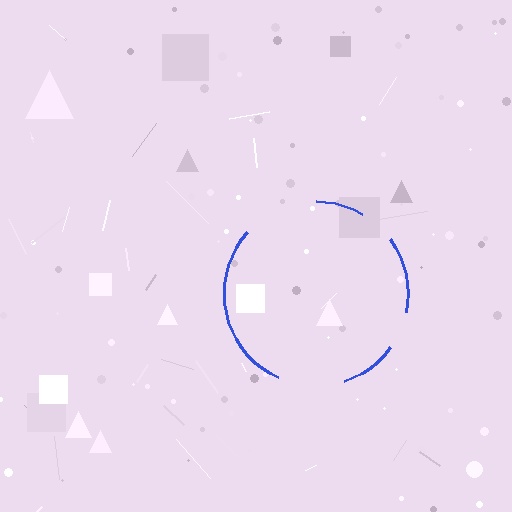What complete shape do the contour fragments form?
The contour fragments form a circle.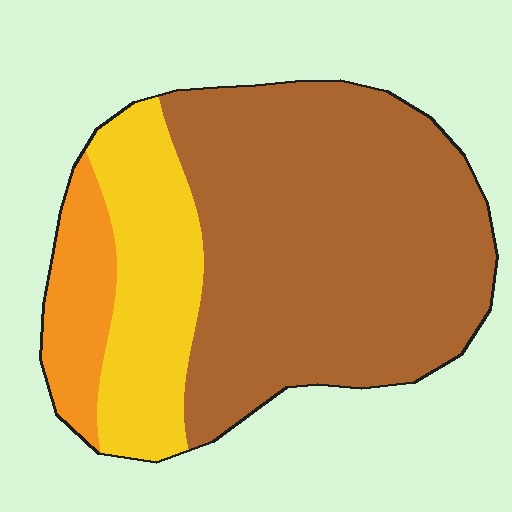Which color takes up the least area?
Orange, at roughly 10%.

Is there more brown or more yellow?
Brown.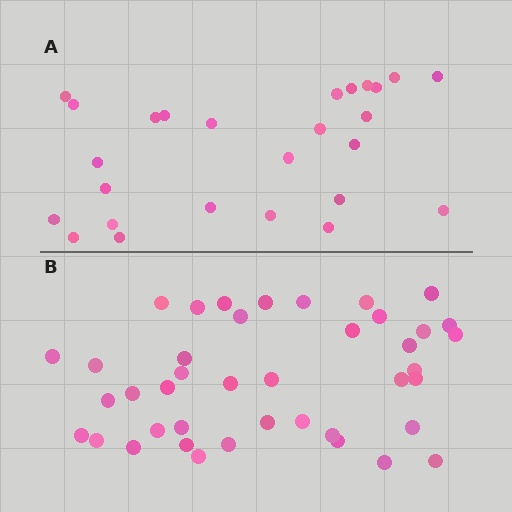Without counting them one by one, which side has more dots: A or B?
Region B (the bottom region) has more dots.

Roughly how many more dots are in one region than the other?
Region B has approximately 15 more dots than region A.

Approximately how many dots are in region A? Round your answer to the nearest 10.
About 30 dots. (The exact count is 26, which rounds to 30.)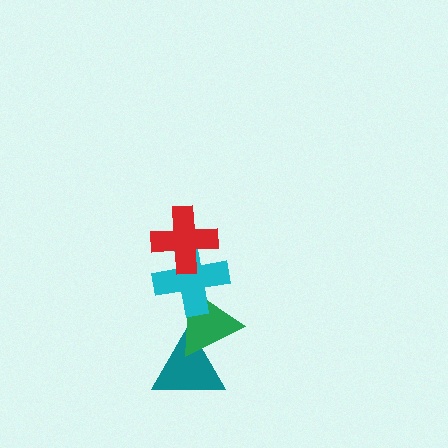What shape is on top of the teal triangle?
The green triangle is on top of the teal triangle.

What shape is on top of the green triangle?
The cyan cross is on top of the green triangle.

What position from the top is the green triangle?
The green triangle is 3rd from the top.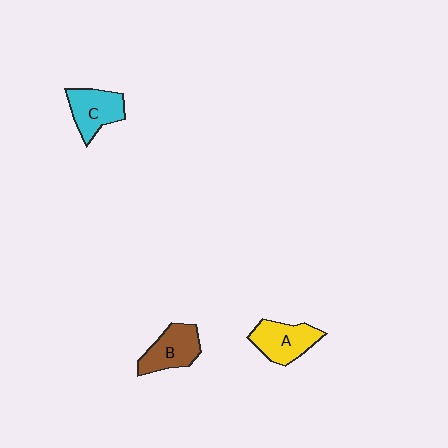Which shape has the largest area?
Shape A (yellow).